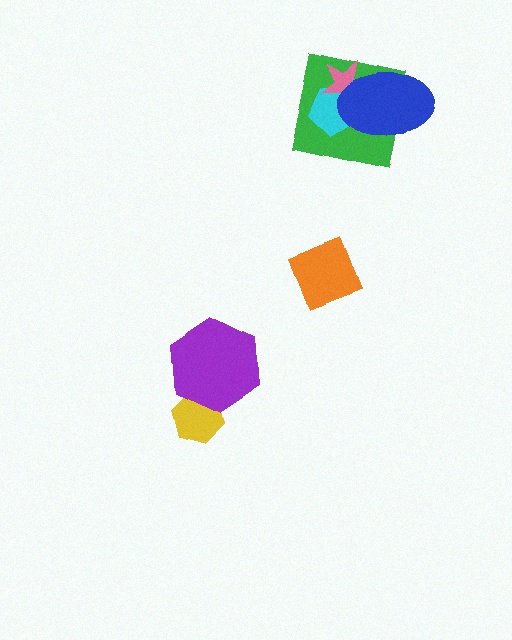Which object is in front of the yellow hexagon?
The purple hexagon is in front of the yellow hexagon.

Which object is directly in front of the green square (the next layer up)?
The cyan pentagon is directly in front of the green square.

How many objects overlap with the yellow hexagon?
1 object overlaps with the yellow hexagon.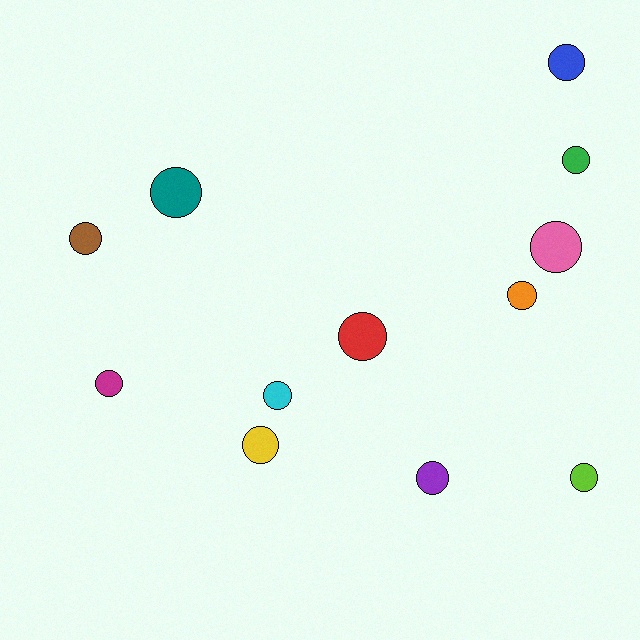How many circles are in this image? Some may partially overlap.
There are 12 circles.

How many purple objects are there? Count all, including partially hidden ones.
There is 1 purple object.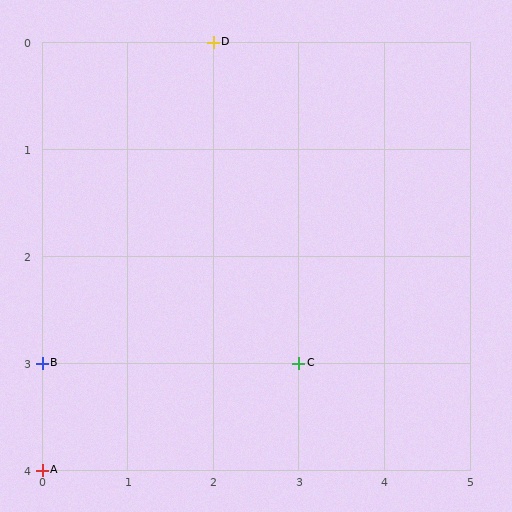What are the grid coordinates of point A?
Point A is at grid coordinates (0, 4).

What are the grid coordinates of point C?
Point C is at grid coordinates (3, 3).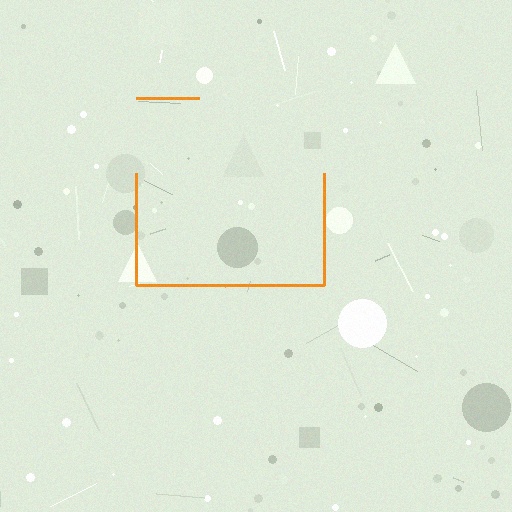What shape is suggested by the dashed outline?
The dashed outline suggests a square.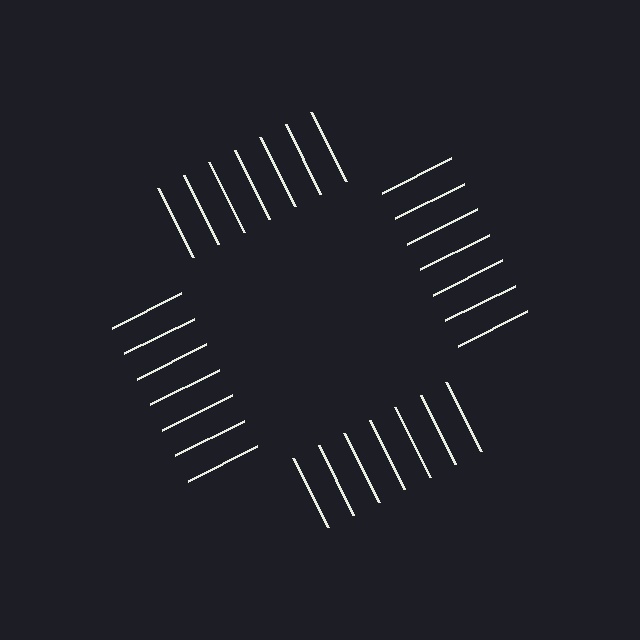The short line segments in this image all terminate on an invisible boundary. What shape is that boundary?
An illusory square — the line segments terminate on its edges but no continuous stroke is drawn.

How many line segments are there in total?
28 — 7 along each of the 4 edges.